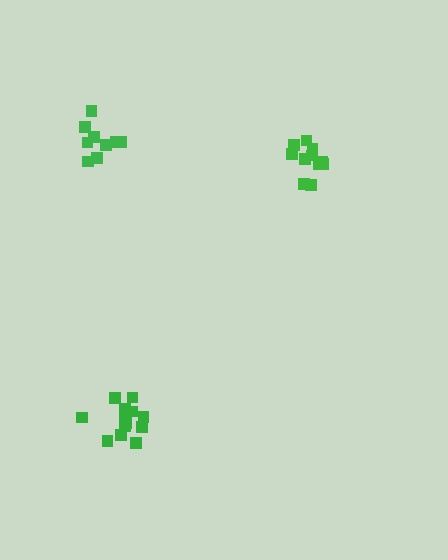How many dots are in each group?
Group 1: 9 dots, Group 2: 13 dots, Group 3: 11 dots (33 total).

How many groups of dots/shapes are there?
There are 3 groups.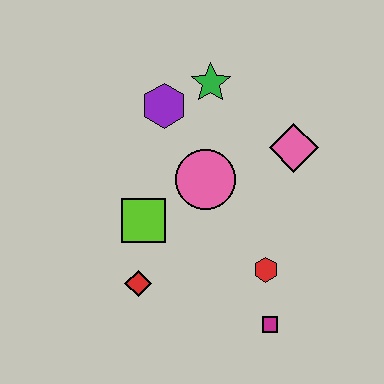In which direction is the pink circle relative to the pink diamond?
The pink circle is to the left of the pink diamond.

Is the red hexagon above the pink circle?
No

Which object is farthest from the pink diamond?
The red diamond is farthest from the pink diamond.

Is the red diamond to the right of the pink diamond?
No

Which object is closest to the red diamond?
The lime square is closest to the red diamond.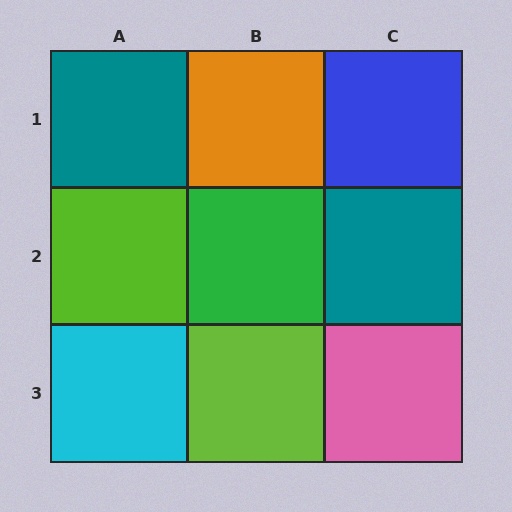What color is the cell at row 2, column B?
Green.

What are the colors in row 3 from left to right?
Cyan, lime, pink.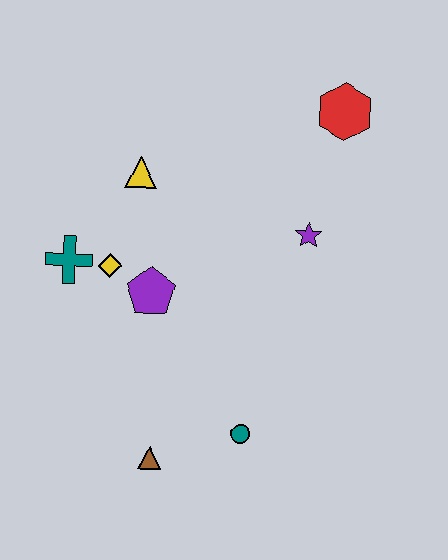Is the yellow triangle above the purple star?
Yes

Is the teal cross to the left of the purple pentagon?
Yes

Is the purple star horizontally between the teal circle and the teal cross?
No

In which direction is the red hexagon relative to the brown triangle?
The red hexagon is above the brown triangle.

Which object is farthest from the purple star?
The brown triangle is farthest from the purple star.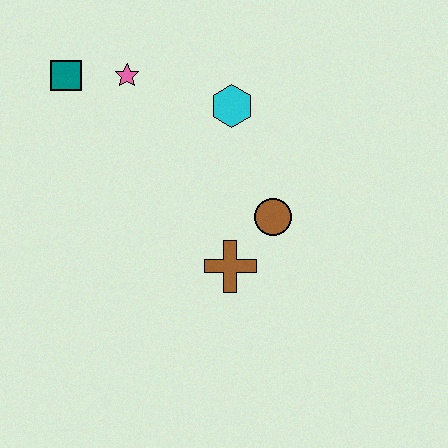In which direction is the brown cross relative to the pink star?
The brown cross is below the pink star.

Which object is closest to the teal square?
The pink star is closest to the teal square.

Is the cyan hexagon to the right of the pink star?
Yes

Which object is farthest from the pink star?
The brown cross is farthest from the pink star.